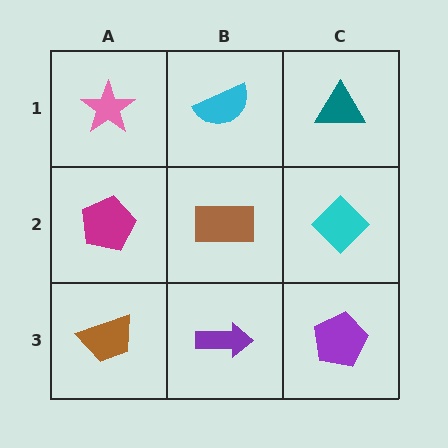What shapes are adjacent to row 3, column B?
A brown rectangle (row 2, column B), a brown trapezoid (row 3, column A), a purple pentagon (row 3, column C).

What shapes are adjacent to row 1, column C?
A cyan diamond (row 2, column C), a cyan semicircle (row 1, column B).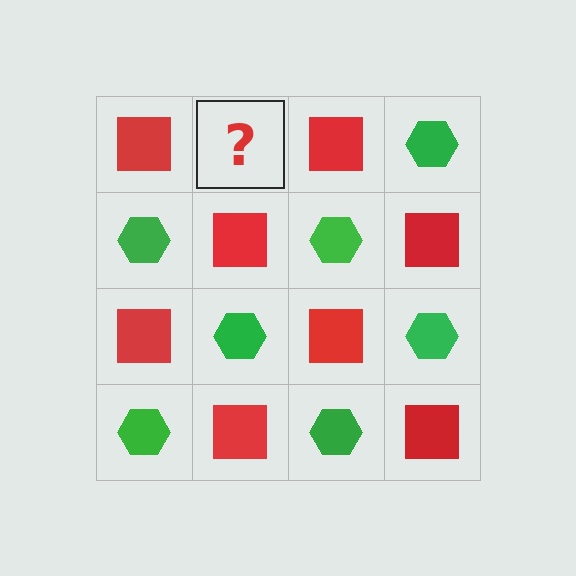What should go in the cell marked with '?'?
The missing cell should contain a green hexagon.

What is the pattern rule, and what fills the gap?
The rule is that it alternates red square and green hexagon in a checkerboard pattern. The gap should be filled with a green hexagon.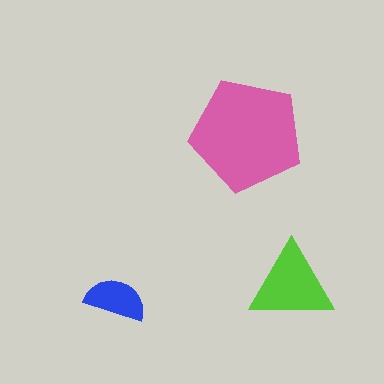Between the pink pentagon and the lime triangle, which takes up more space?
The pink pentagon.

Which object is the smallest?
The blue semicircle.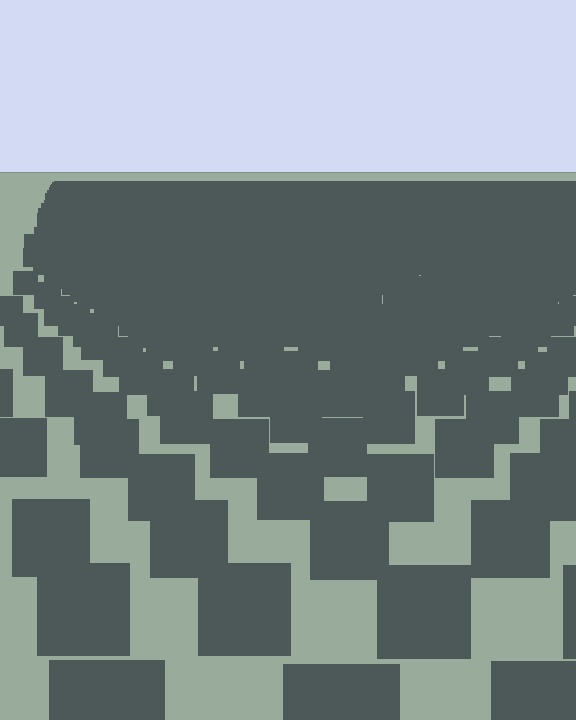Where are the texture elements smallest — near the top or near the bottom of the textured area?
Near the top.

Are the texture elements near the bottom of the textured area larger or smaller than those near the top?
Larger. Near the bottom, elements are closer to the viewer and appear at a bigger on-screen size.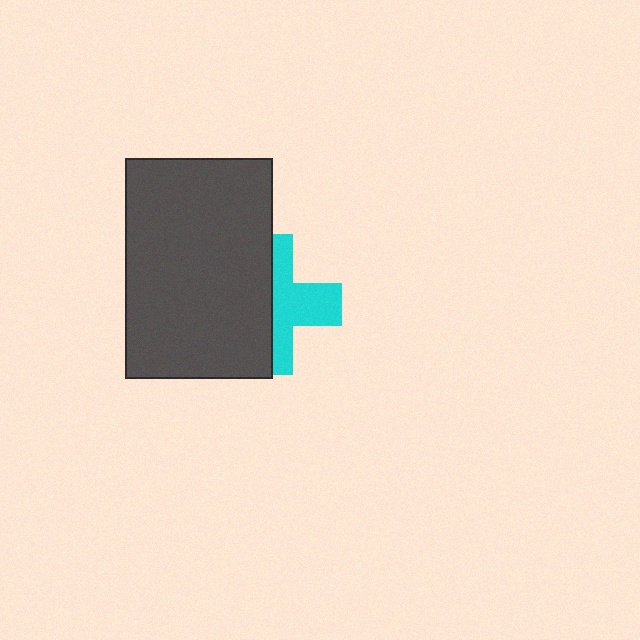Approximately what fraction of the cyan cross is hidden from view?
Roughly 53% of the cyan cross is hidden behind the dark gray rectangle.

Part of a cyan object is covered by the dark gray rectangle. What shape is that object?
It is a cross.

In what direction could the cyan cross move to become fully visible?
The cyan cross could move right. That would shift it out from behind the dark gray rectangle entirely.